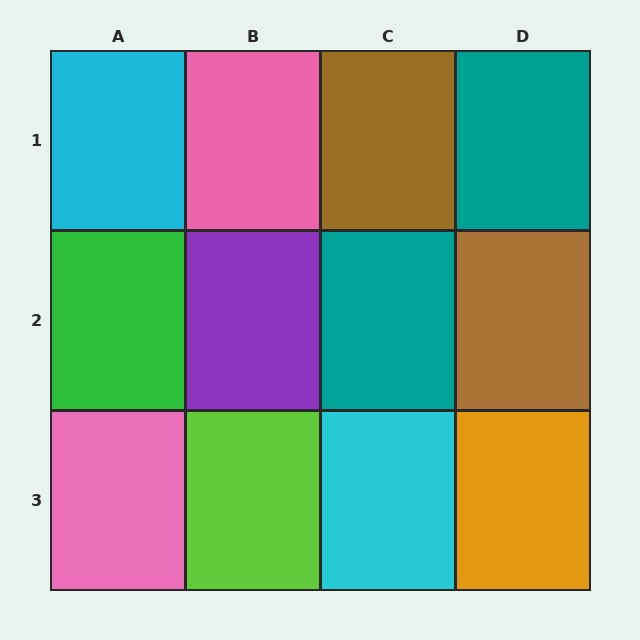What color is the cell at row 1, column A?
Cyan.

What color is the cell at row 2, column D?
Brown.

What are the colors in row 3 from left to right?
Pink, lime, cyan, orange.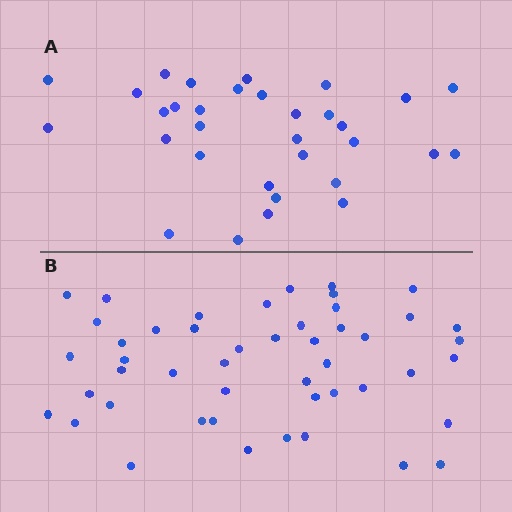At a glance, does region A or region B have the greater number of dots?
Region B (the bottom region) has more dots.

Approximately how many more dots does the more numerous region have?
Region B has approximately 15 more dots than region A.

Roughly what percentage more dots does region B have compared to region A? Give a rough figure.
About 50% more.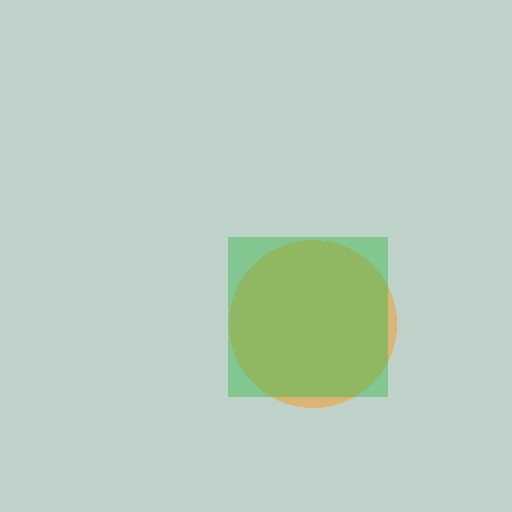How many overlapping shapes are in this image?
There are 2 overlapping shapes in the image.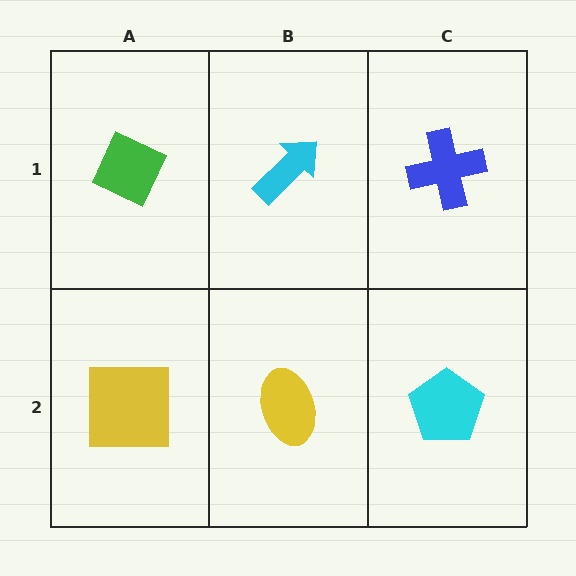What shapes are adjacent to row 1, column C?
A cyan pentagon (row 2, column C), a cyan arrow (row 1, column B).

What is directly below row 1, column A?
A yellow square.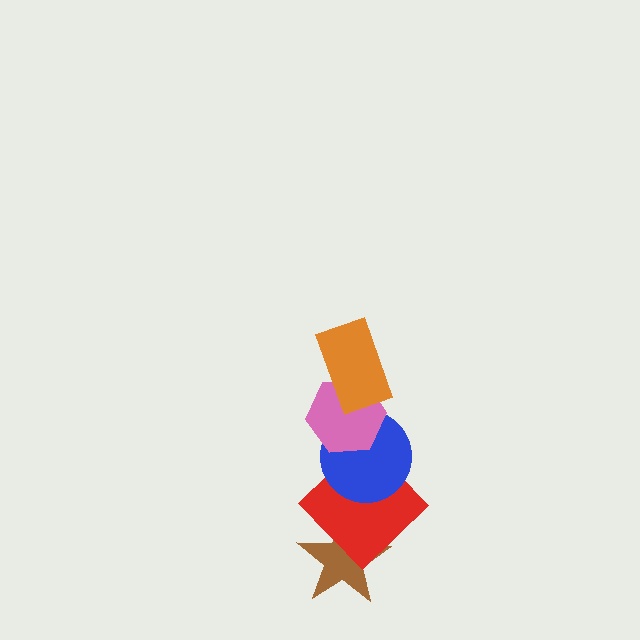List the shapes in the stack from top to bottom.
From top to bottom: the orange rectangle, the pink hexagon, the blue circle, the red diamond, the brown star.